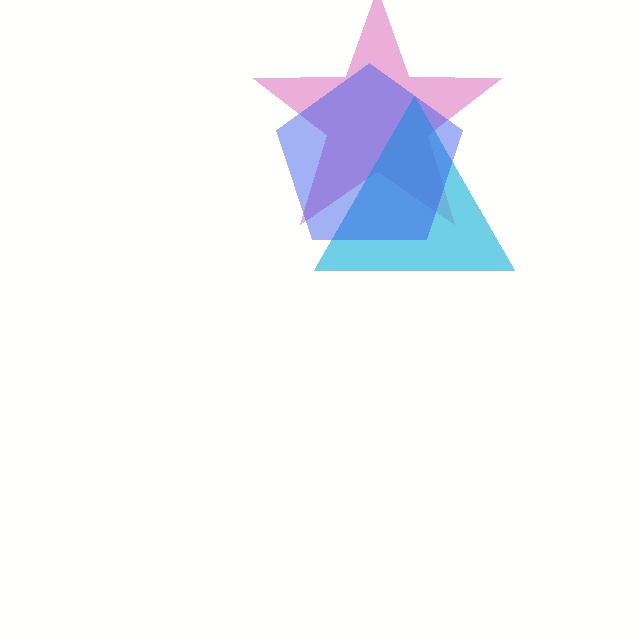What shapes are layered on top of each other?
The layered shapes are: a pink star, a cyan triangle, a blue pentagon.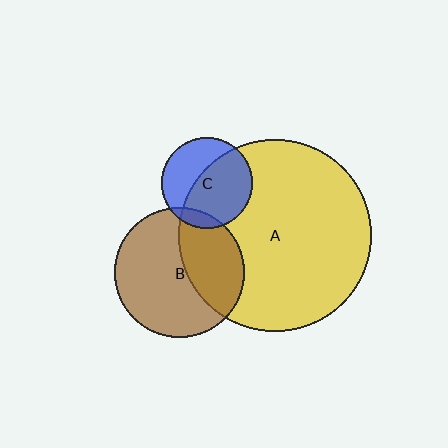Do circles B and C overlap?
Yes.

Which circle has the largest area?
Circle A (yellow).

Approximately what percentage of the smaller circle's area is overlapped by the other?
Approximately 10%.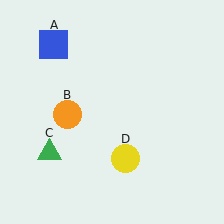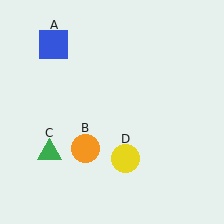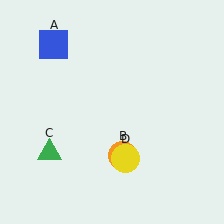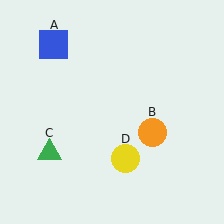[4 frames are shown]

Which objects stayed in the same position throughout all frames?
Blue square (object A) and green triangle (object C) and yellow circle (object D) remained stationary.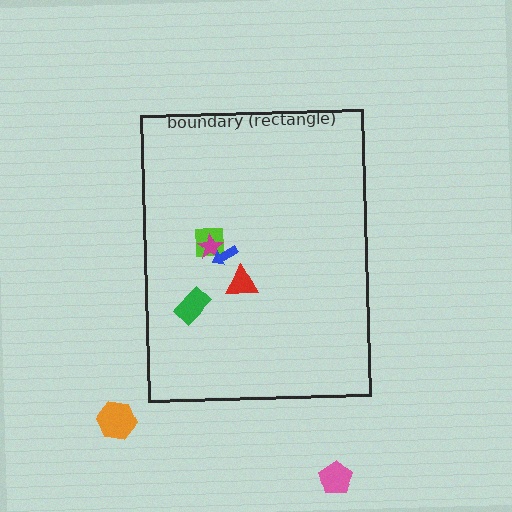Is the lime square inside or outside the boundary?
Inside.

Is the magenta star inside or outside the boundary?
Inside.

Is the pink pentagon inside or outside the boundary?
Outside.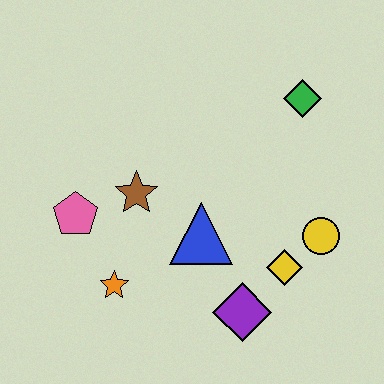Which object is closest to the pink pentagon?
The brown star is closest to the pink pentagon.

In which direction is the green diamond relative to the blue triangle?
The green diamond is above the blue triangle.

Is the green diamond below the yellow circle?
No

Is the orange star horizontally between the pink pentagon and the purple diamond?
Yes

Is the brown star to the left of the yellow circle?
Yes